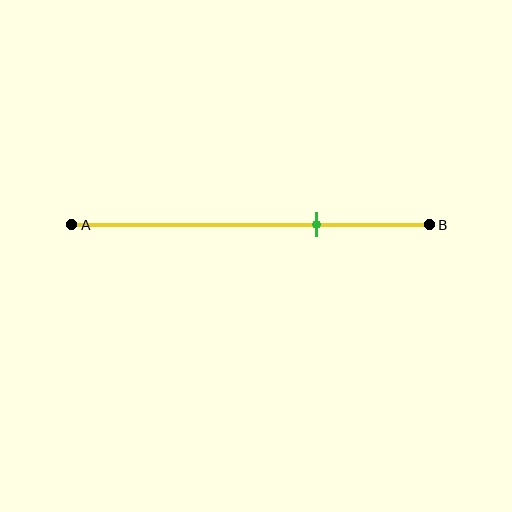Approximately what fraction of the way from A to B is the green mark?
The green mark is approximately 70% of the way from A to B.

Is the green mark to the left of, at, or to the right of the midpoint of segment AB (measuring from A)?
The green mark is to the right of the midpoint of segment AB.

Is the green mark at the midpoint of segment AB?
No, the mark is at about 70% from A, not at the 50% midpoint.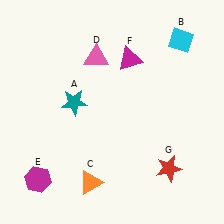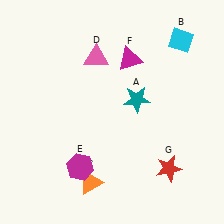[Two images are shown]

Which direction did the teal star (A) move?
The teal star (A) moved right.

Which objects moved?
The objects that moved are: the teal star (A), the magenta hexagon (E).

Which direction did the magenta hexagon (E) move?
The magenta hexagon (E) moved right.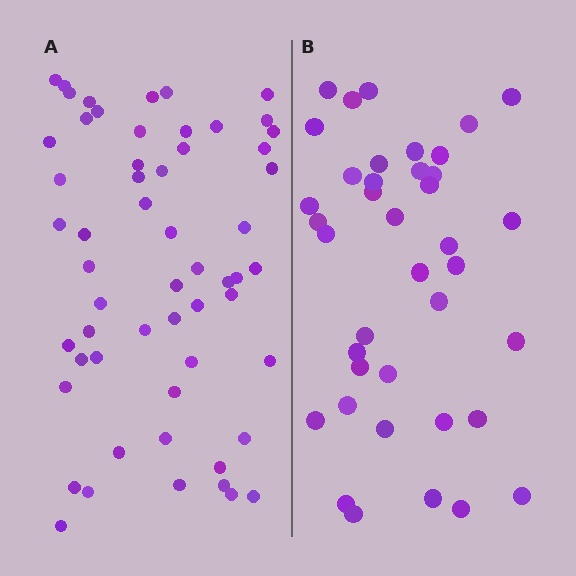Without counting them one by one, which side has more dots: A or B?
Region A (the left region) has more dots.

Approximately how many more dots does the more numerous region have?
Region A has approximately 20 more dots than region B.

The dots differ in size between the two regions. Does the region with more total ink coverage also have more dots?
No. Region B has more total ink coverage because its dots are larger, but region A actually contains more individual dots. Total area can be misleading — the number of items is what matters here.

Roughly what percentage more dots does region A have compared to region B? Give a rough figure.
About 45% more.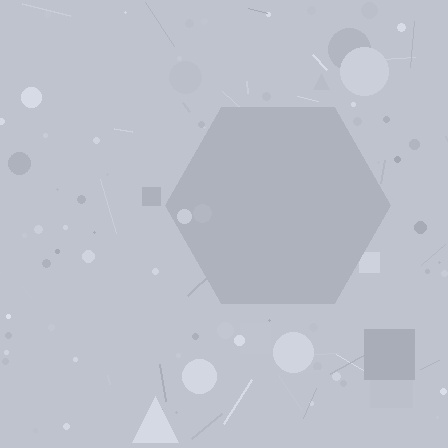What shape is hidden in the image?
A hexagon is hidden in the image.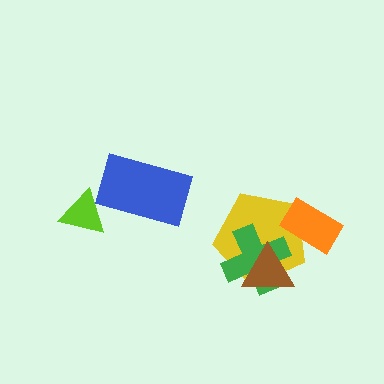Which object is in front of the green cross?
The brown triangle is in front of the green cross.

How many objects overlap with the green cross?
2 objects overlap with the green cross.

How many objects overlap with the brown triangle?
2 objects overlap with the brown triangle.